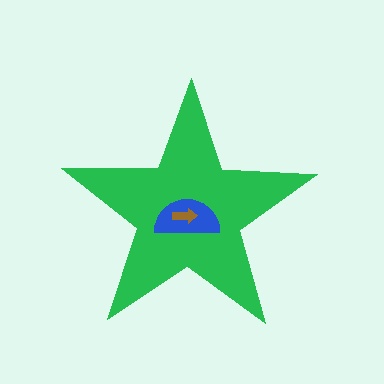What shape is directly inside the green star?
The blue semicircle.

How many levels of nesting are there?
3.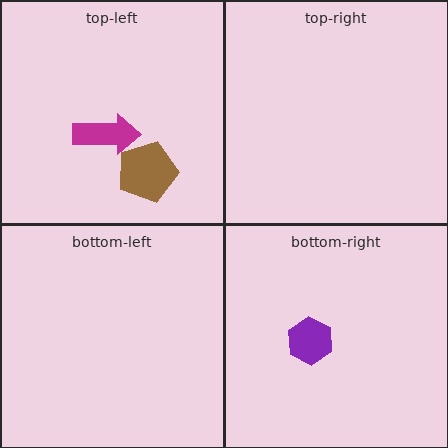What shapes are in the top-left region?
The brown pentagon, the magenta arrow.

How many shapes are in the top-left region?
2.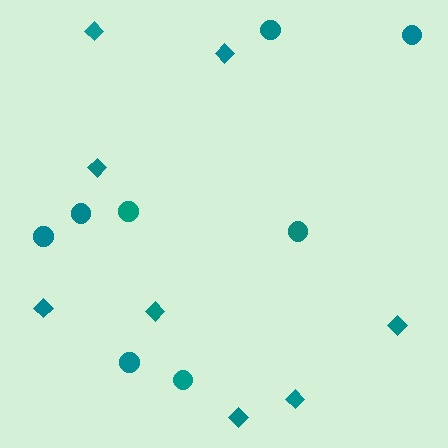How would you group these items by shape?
There are 2 groups: one group of circles (8) and one group of diamonds (8).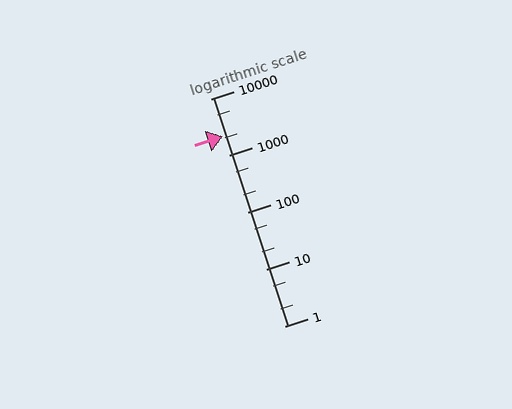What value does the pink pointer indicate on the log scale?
The pointer indicates approximately 2200.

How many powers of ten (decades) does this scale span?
The scale spans 4 decades, from 1 to 10000.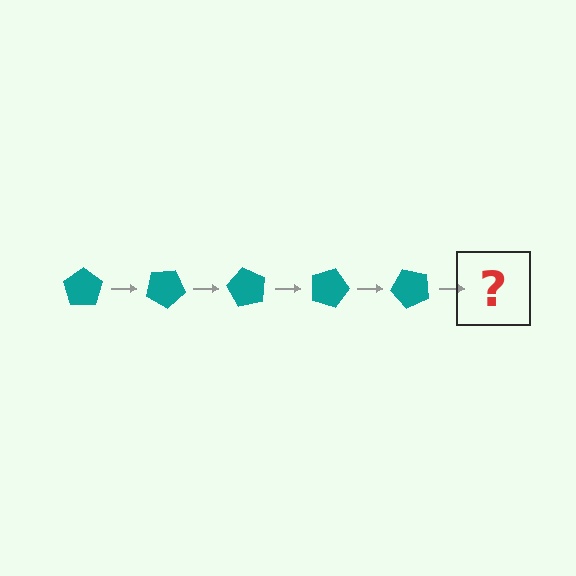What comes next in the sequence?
The next element should be a teal pentagon rotated 150 degrees.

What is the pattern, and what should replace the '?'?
The pattern is that the pentagon rotates 30 degrees each step. The '?' should be a teal pentagon rotated 150 degrees.